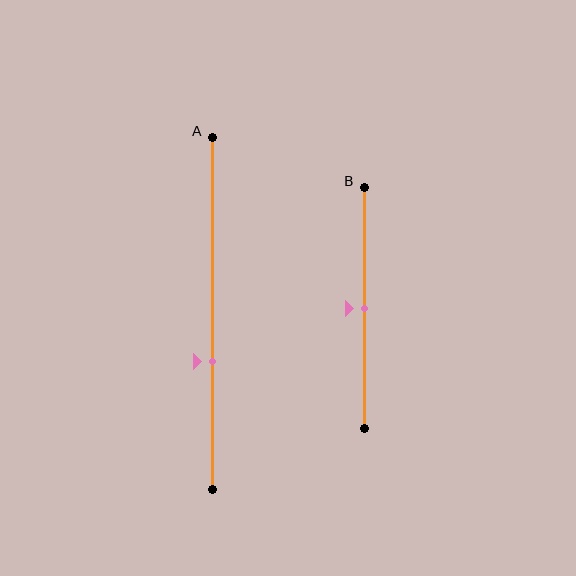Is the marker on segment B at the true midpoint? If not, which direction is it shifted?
Yes, the marker on segment B is at the true midpoint.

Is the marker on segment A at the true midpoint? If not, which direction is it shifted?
No, the marker on segment A is shifted downward by about 14% of the segment length.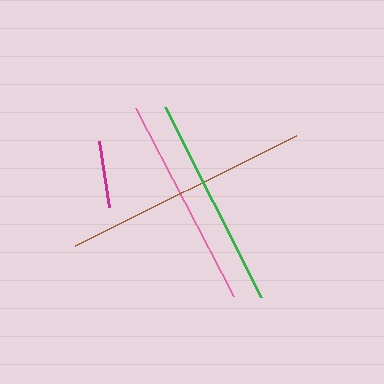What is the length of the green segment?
The green segment is approximately 214 pixels long.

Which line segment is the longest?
The brown line is the longest at approximately 247 pixels.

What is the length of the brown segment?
The brown segment is approximately 247 pixels long.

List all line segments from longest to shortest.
From longest to shortest: brown, green, pink, magenta.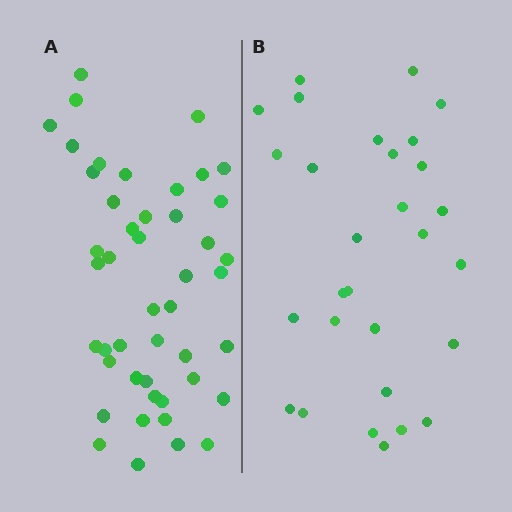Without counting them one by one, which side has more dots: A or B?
Region A (the left region) has more dots.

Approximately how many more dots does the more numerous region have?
Region A has approximately 15 more dots than region B.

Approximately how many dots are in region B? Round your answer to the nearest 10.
About 30 dots. (The exact count is 29, which rounds to 30.)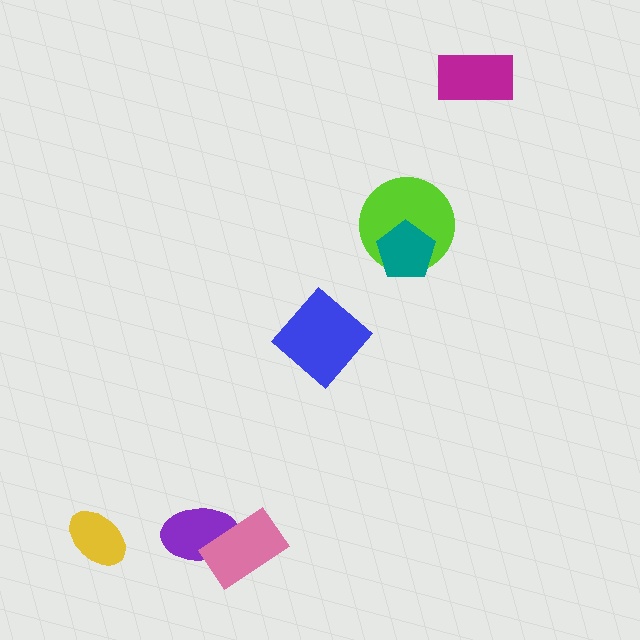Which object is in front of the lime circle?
The teal pentagon is in front of the lime circle.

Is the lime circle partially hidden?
Yes, it is partially covered by another shape.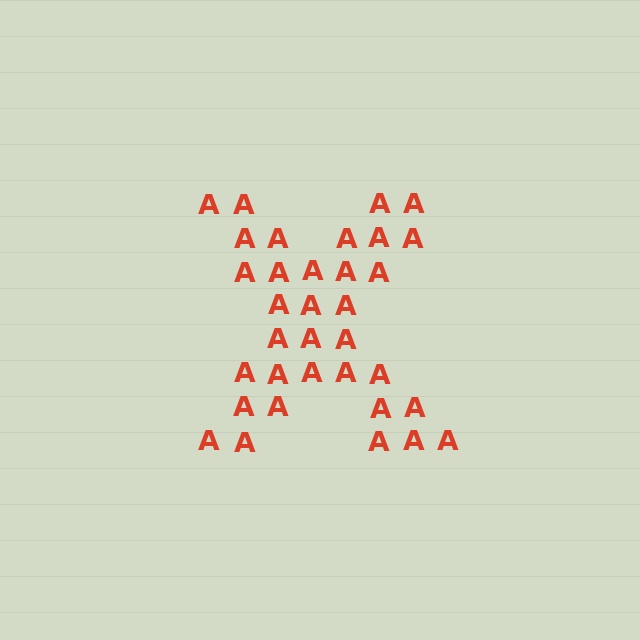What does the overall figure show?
The overall figure shows the letter X.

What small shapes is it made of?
It is made of small letter A's.